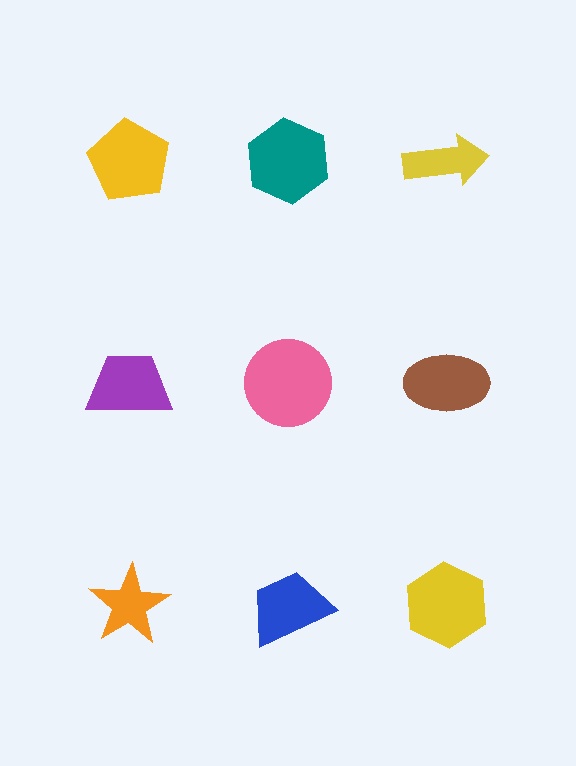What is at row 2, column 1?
A purple trapezoid.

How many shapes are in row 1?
3 shapes.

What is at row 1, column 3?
A yellow arrow.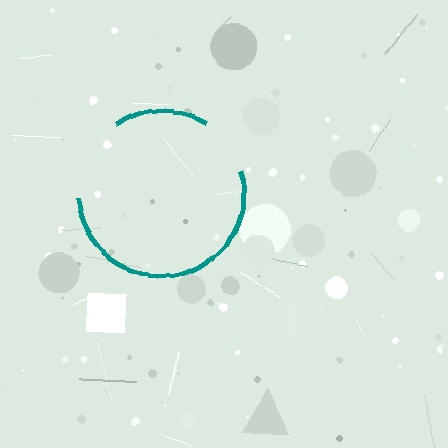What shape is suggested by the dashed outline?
The dashed outline suggests a circle.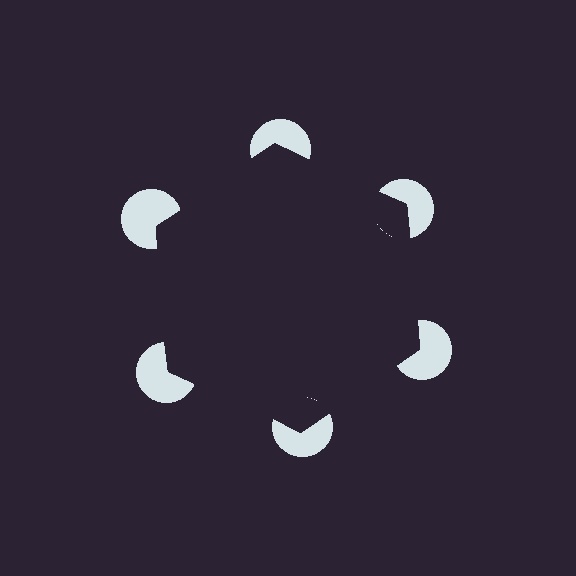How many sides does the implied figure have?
6 sides.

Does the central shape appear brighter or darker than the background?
It typically appears slightly darker than the background, even though no actual brightness change is drawn.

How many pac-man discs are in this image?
There are 6 — one at each vertex of the illusory hexagon.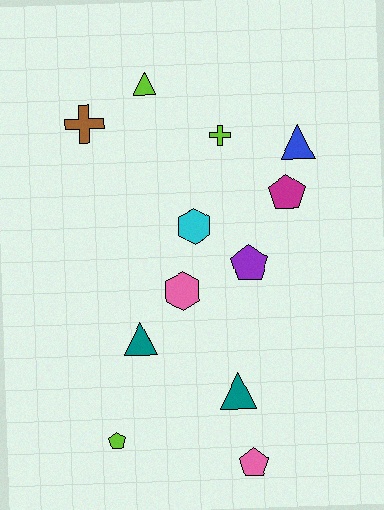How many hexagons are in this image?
There are 2 hexagons.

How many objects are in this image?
There are 12 objects.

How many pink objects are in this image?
There are 2 pink objects.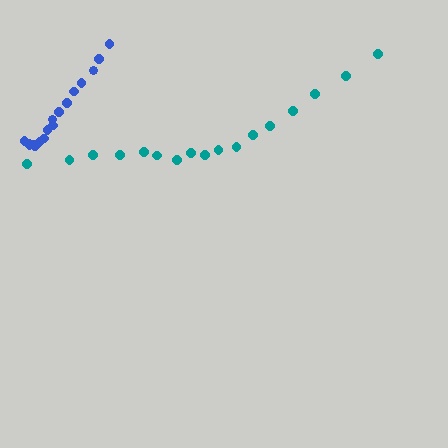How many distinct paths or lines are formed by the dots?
There are 2 distinct paths.